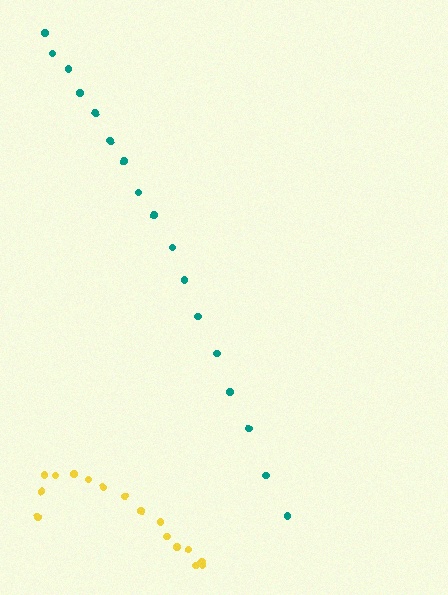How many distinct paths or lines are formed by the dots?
There are 2 distinct paths.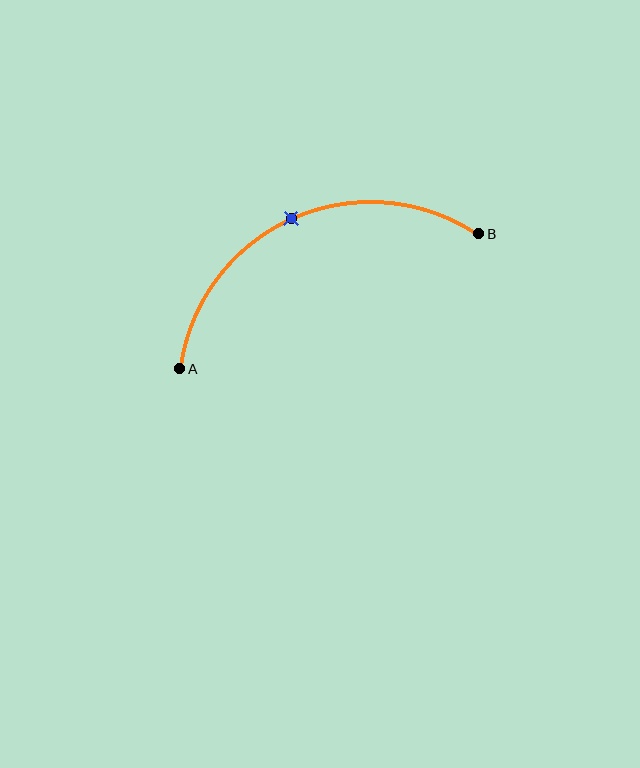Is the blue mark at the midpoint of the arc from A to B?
Yes. The blue mark lies on the arc at equal arc-length from both A and B — it is the arc midpoint.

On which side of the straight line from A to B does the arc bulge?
The arc bulges above the straight line connecting A and B.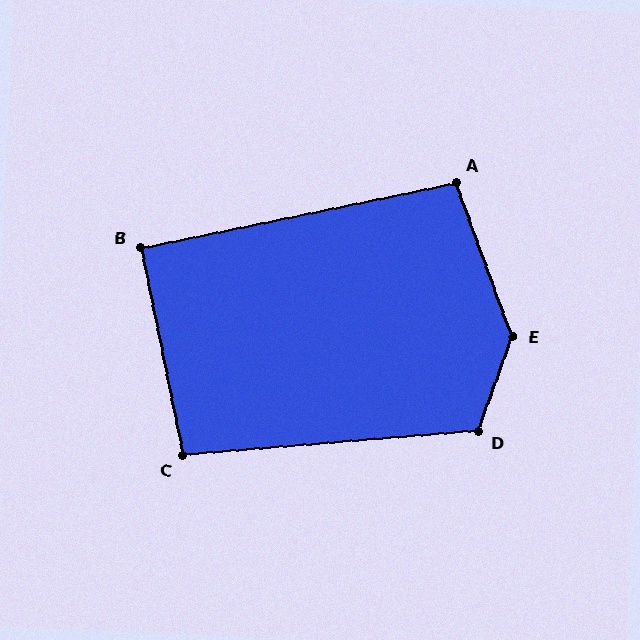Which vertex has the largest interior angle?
E, at approximately 140 degrees.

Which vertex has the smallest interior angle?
B, at approximately 90 degrees.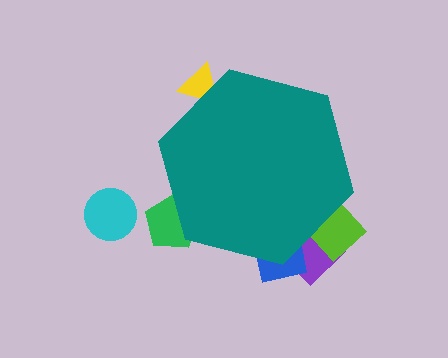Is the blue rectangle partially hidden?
Yes, the blue rectangle is partially hidden behind the teal hexagon.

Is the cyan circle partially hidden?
No, the cyan circle is fully visible.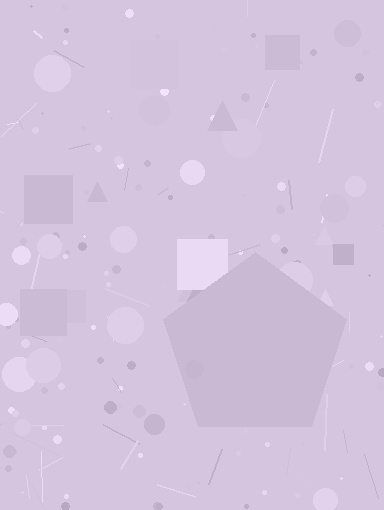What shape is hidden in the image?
A pentagon is hidden in the image.